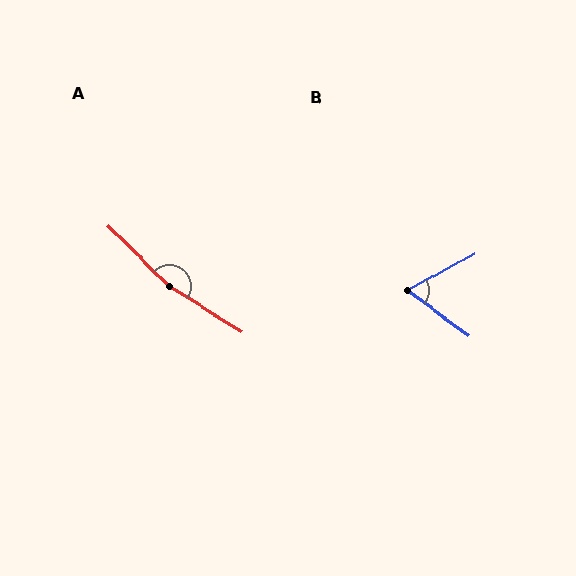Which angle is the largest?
A, at approximately 168 degrees.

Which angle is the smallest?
B, at approximately 65 degrees.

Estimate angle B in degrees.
Approximately 65 degrees.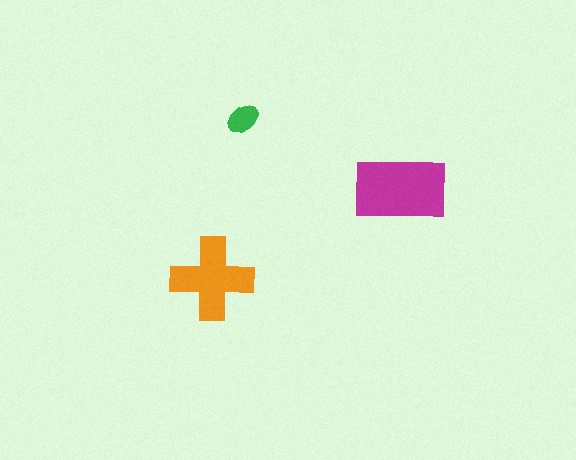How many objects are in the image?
There are 3 objects in the image.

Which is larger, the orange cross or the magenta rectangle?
The magenta rectangle.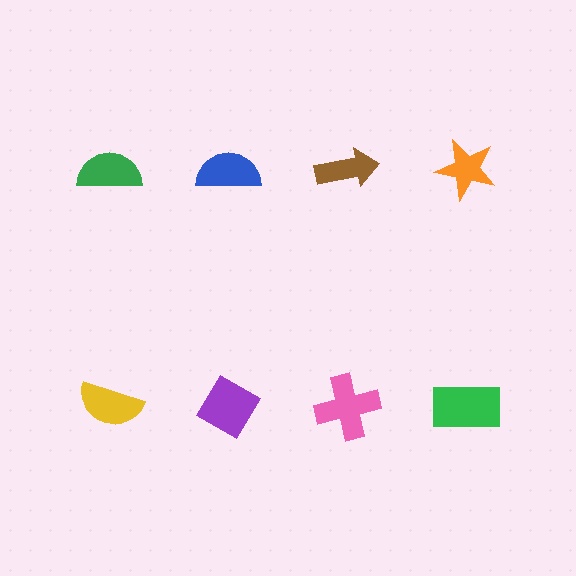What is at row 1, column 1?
A green semicircle.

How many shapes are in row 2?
4 shapes.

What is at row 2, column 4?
A green rectangle.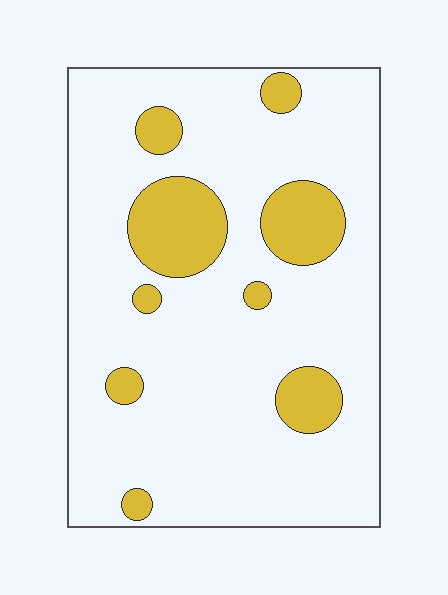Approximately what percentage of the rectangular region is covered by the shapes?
Approximately 15%.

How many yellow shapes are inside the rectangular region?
9.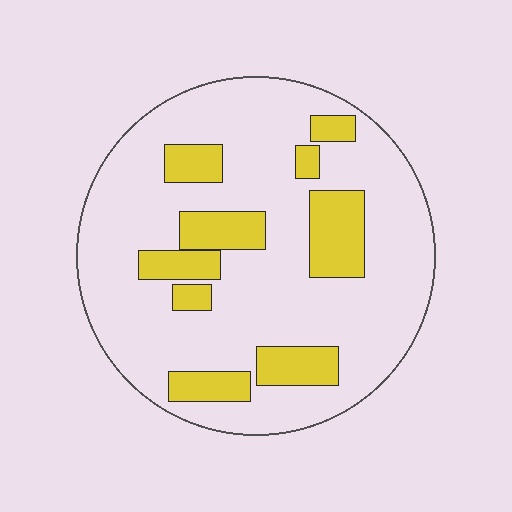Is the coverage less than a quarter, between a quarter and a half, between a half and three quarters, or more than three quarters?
Less than a quarter.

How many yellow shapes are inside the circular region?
9.